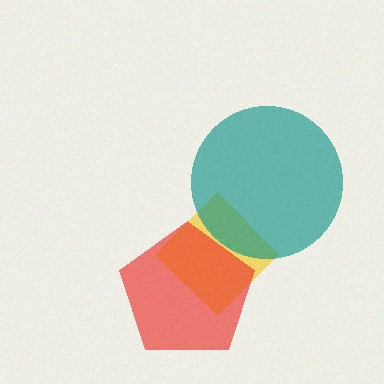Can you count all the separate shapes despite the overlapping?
Yes, there are 3 separate shapes.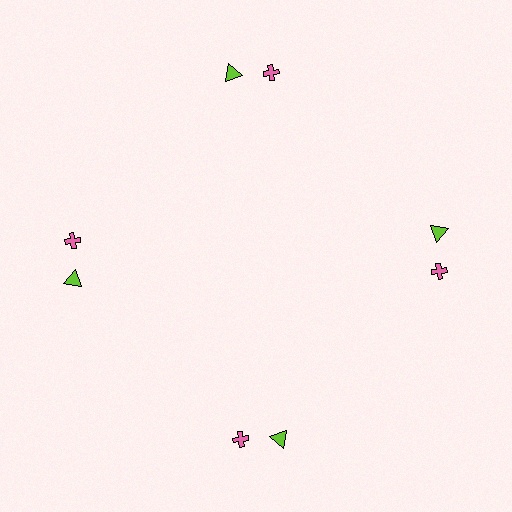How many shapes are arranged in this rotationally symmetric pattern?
There are 8 shapes, arranged in 4 groups of 2.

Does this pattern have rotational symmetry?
Yes, this pattern has 4-fold rotational symmetry. It looks the same after rotating 90 degrees around the center.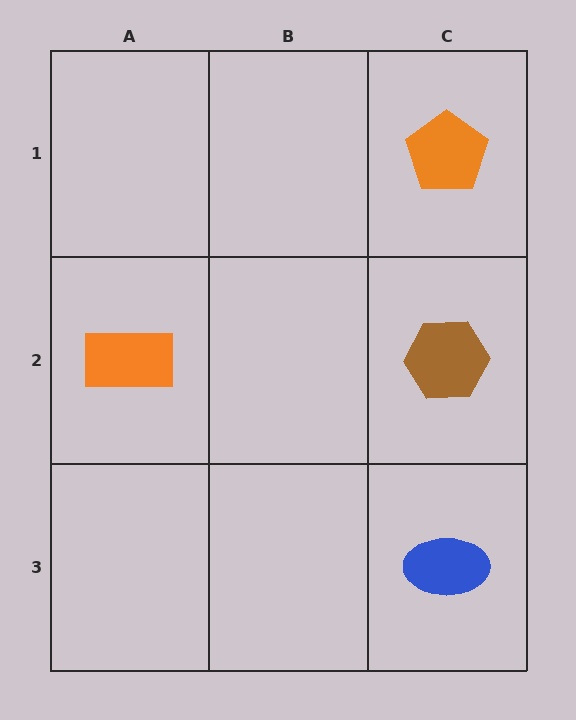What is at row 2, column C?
A brown hexagon.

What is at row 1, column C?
An orange pentagon.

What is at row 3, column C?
A blue ellipse.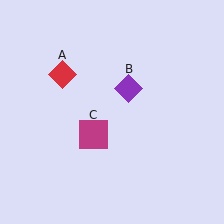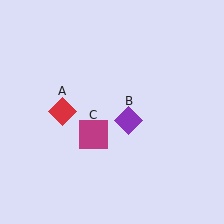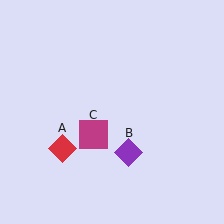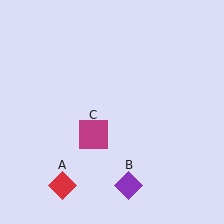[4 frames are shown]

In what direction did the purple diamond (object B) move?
The purple diamond (object B) moved down.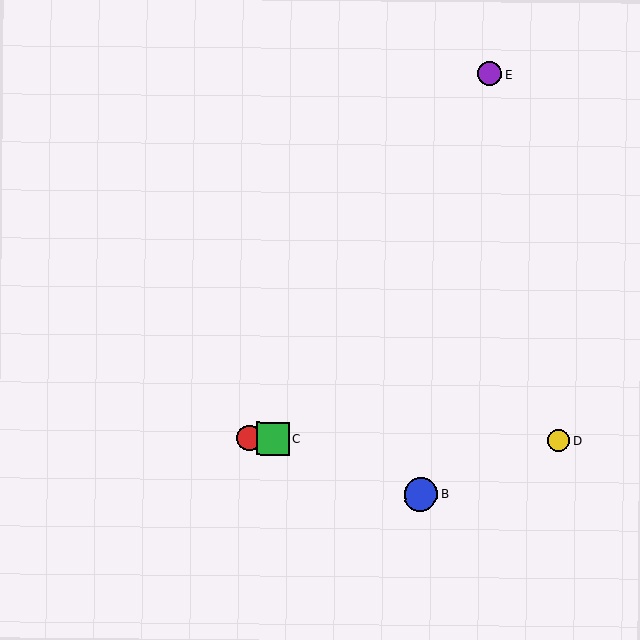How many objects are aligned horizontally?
3 objects (A, C, D) are aligned horizontally.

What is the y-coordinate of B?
Object B is at y≈494.